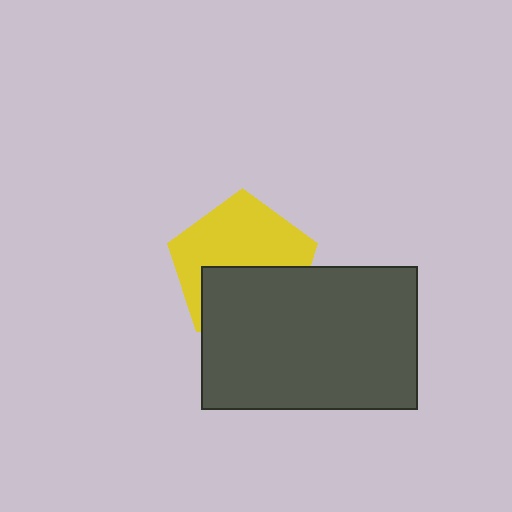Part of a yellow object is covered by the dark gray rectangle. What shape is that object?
It is a pentagon.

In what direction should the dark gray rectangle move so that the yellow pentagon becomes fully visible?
The dark gray rectangle should move down. That is the shortest direction to clear the overlap and leave the yellow pentagon fully visible.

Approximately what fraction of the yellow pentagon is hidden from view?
Roughly 44% of the yellow pentagon is hidden behind the dark gray rectangle.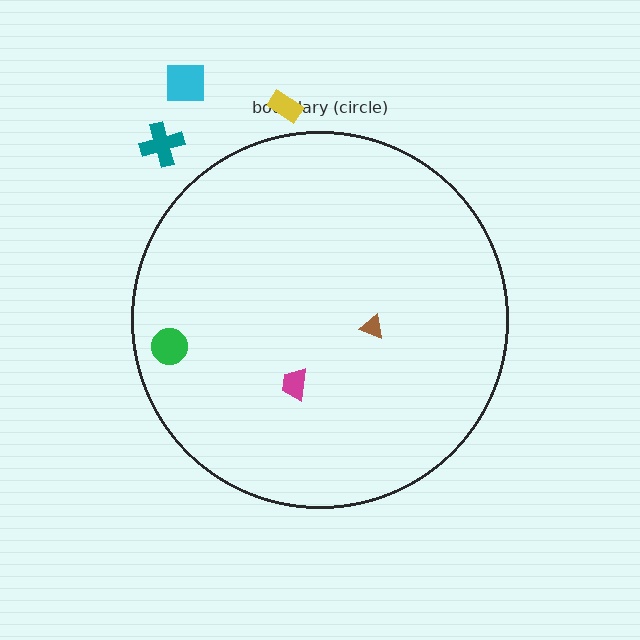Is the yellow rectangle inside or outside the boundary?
Outside.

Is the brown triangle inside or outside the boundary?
Inside.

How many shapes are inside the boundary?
3 inside, 3 outside.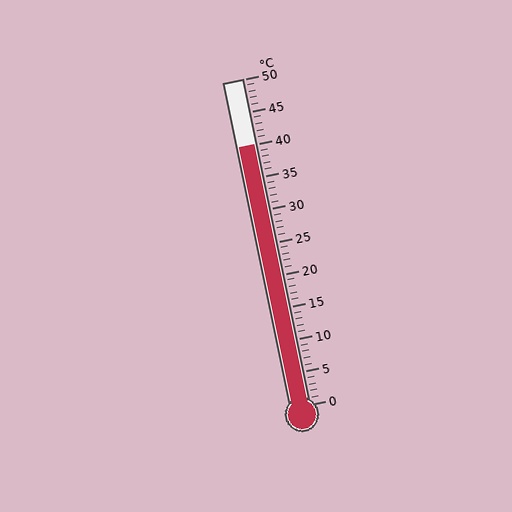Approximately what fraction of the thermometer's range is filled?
The thermometer is filled to approximately 80% of its range.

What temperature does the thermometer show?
The thermometer shows approximately 40°C.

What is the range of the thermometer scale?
The thermometer scale ranges from 0°C to 50°C.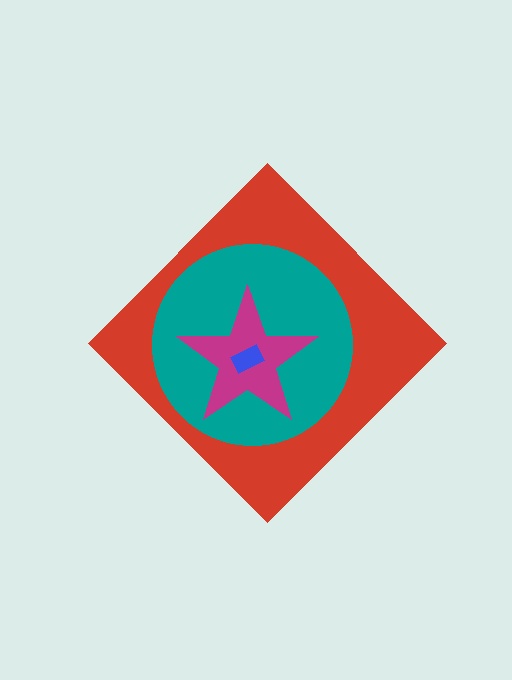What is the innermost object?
The blue rectangle.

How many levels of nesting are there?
4.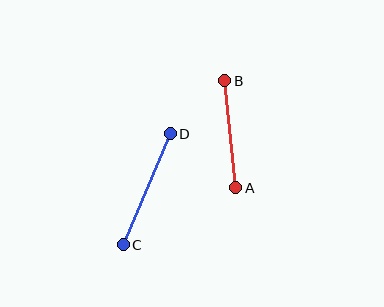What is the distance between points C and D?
The distance is approximately 120 pixels.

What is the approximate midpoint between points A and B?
The midpoint is at approximately (230, 134) pixels.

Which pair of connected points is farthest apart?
Points C and D are farthest apart.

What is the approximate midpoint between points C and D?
The midpoint is at approximately (147, 189) pixels.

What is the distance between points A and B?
The distance is approximately 108 pixels.